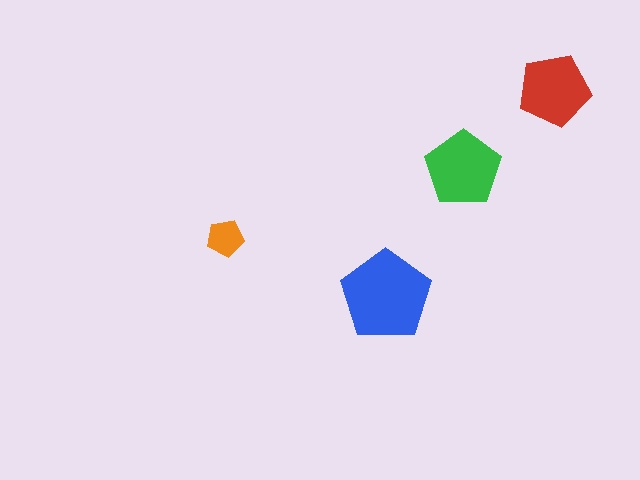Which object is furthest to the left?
The orange pentagon is leftmost.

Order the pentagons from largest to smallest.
the blue one, the green one, the red one, the orange one.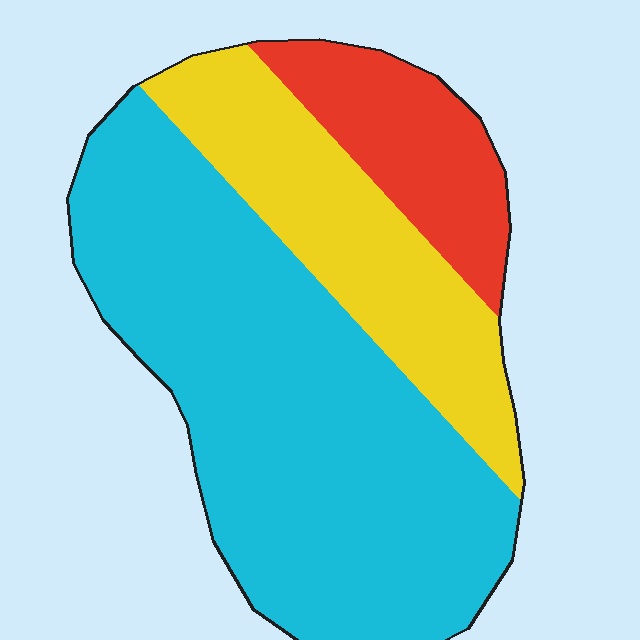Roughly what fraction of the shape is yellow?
Yellow takes up about one quarter (1/4) of the shape.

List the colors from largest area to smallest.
From largest to smallest: cyan, yellow, red.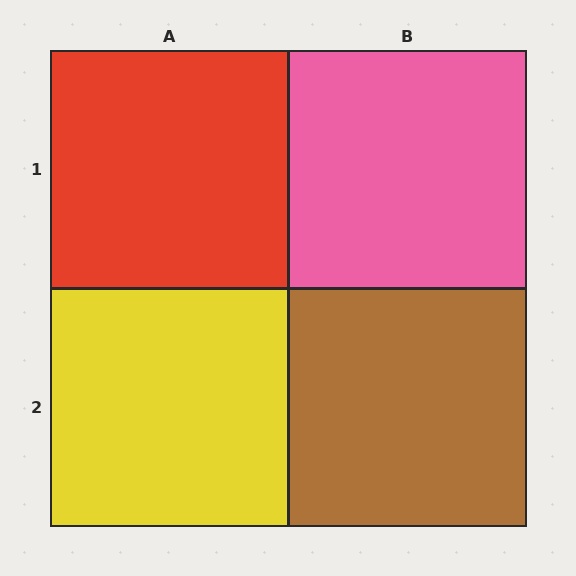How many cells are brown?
1 cell is brown.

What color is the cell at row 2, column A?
Yellow.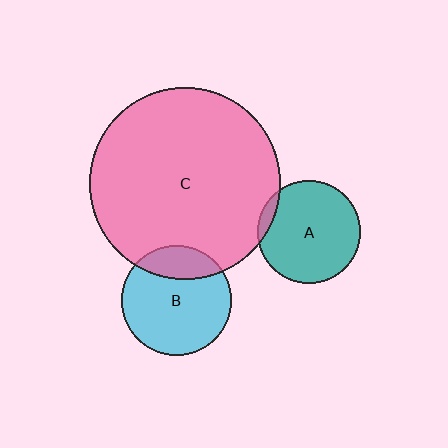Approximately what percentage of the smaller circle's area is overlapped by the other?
Approximately 5%.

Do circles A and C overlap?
Yes.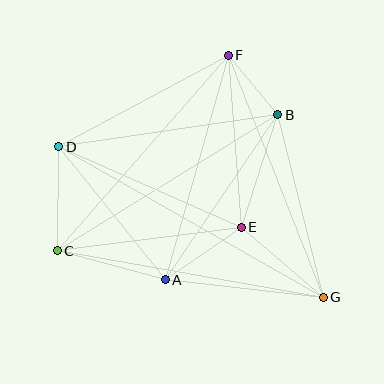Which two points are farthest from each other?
Points D and G are farthest from each other.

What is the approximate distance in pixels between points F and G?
The distance between F and G is approximately 260 pixels.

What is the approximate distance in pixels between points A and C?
The distance between A and C is approximately 112 pixels.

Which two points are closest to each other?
Points B and F are closest to each other.